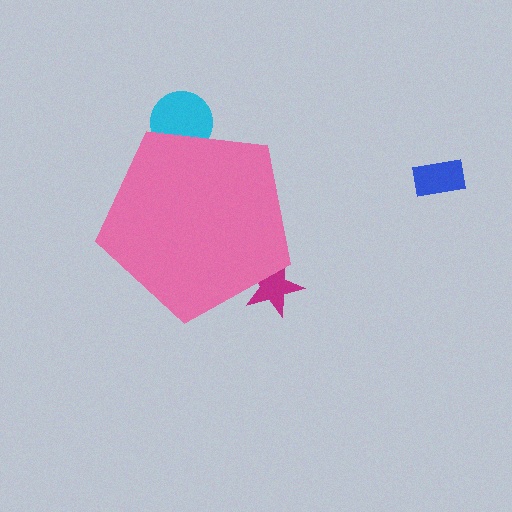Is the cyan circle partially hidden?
Yes, the cyan circle is partially hidden behind the pink pentagon.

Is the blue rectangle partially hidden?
No, the blue rectangle is fully visible.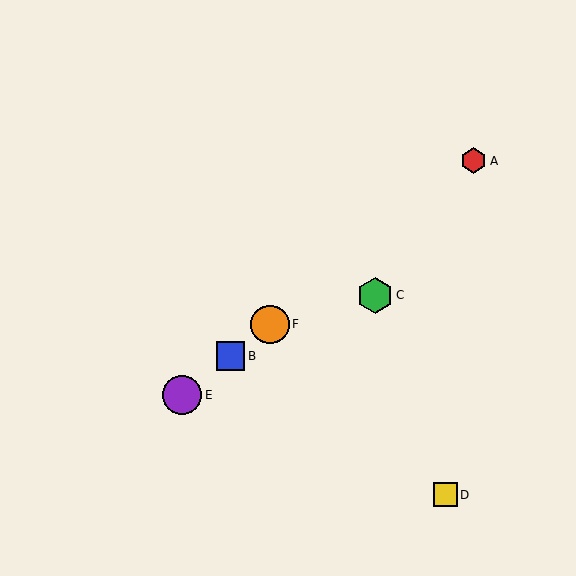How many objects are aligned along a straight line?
4 objects (A, B, E, F) are aligned along a straight line.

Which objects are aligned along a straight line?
Objects A, B, E, F are aligned along a straight line.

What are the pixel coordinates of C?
Object C is at (375, 296).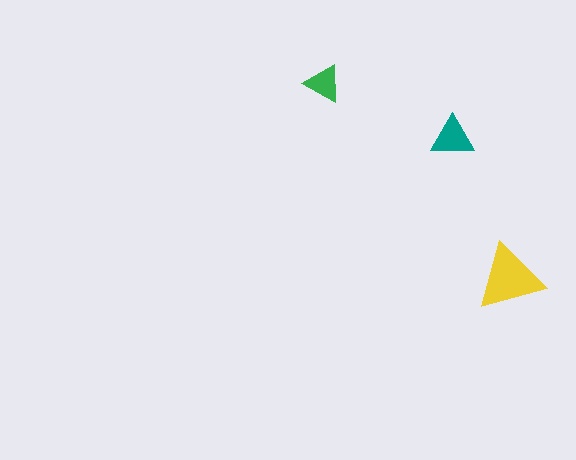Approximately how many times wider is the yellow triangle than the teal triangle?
About 1.5 times wider.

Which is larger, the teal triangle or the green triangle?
The teal one.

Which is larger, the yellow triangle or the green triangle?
The yellow one.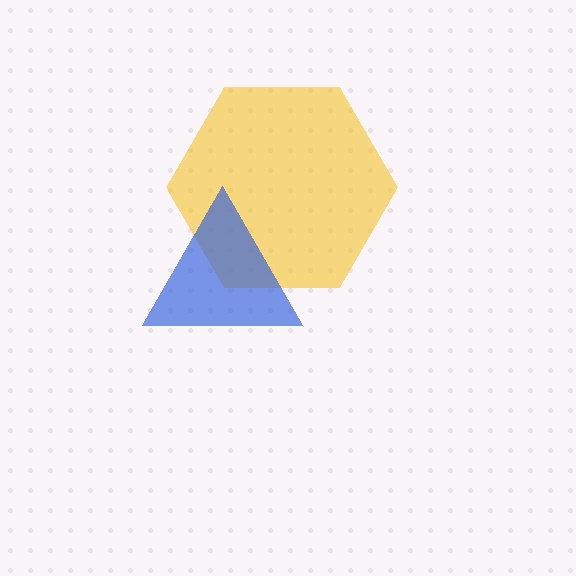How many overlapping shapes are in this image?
There are 2 overlapping shapes in the image.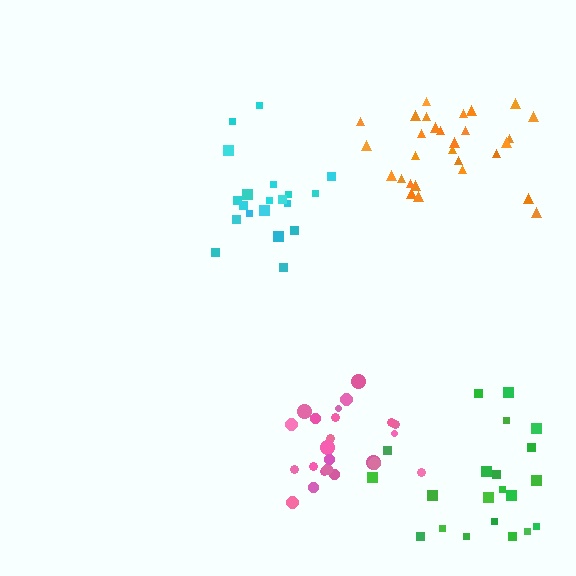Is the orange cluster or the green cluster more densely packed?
Orange.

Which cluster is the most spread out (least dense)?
Green.